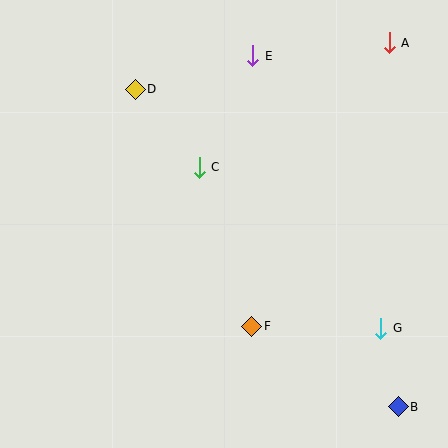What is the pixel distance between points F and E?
The distance between F and E is 271 pixels.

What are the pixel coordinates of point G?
Point G is at (381, 328).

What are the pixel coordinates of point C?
Point C is at (199, 167).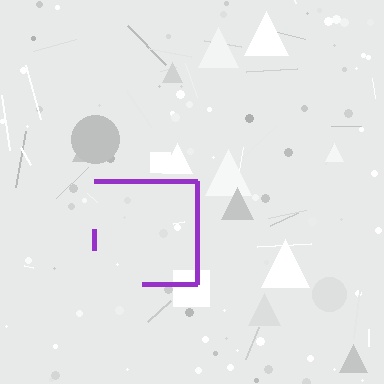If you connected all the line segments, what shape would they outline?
They would outline a square.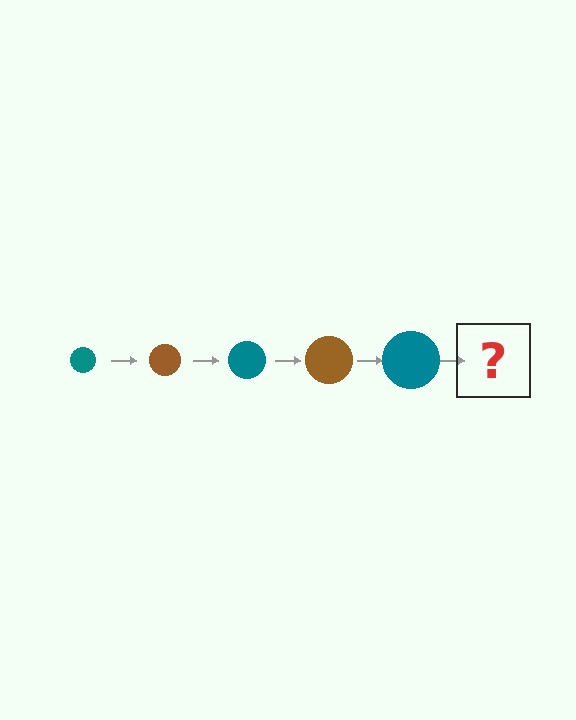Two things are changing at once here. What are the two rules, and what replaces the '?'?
The two rules are that the circle grows larger each step and the color cycles through teal and brown. The '?' should be a brown circle, larger than the previous one.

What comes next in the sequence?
The next element should be a brown circle, larger than the previous one.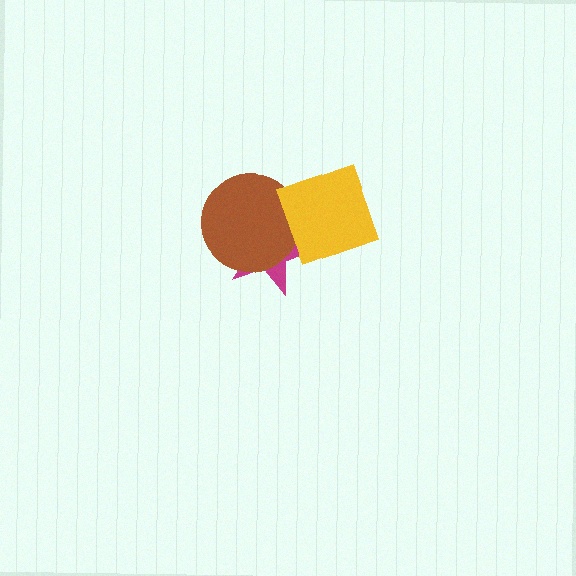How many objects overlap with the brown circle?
2 objects overlap with the brown circle.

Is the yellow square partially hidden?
No, no other shape covers it.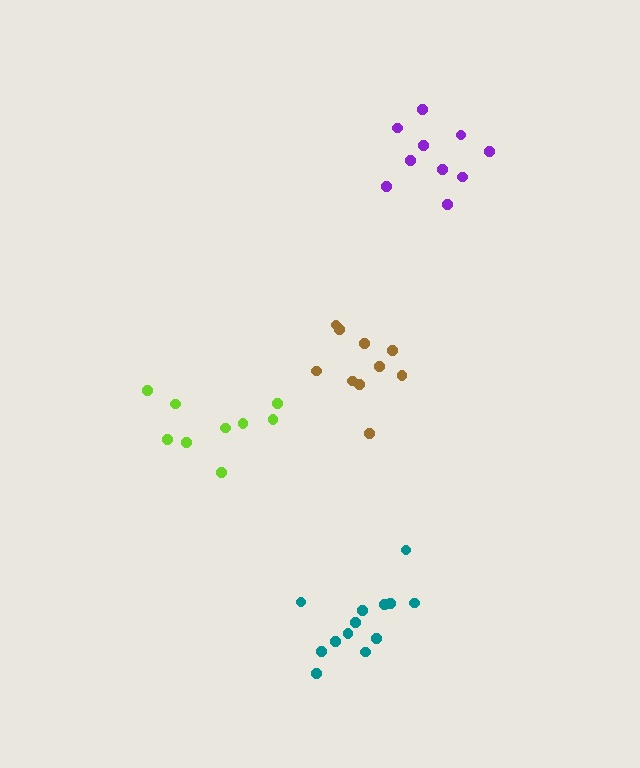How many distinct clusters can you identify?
There are 4 distinct clusters.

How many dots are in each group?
Group 1: 10 dots, Group 2: 10 dots, Group 3: 9 dots, Group 4: 13 dots (42 total).